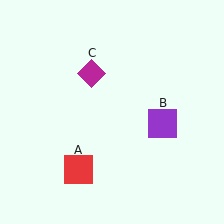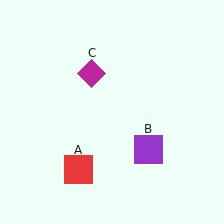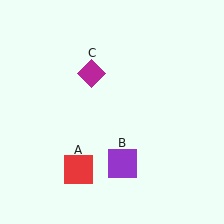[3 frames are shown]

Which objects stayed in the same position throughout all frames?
Red square (object A) and magenta diamond (object C) remained stationary.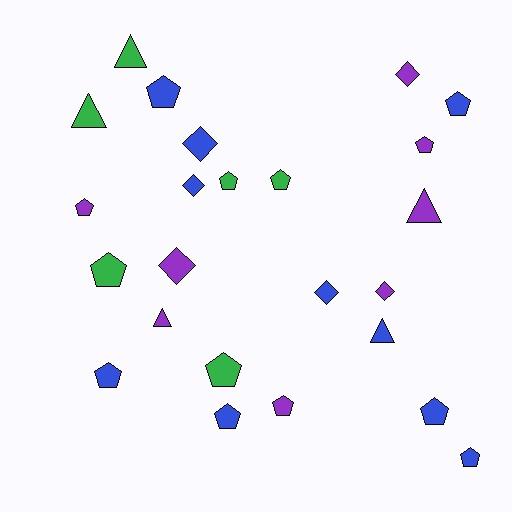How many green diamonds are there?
There are no green diamonds.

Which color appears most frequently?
Blue, with 10 objects.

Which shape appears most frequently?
Pentagon, with 13 objects.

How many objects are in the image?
There are 24 objects.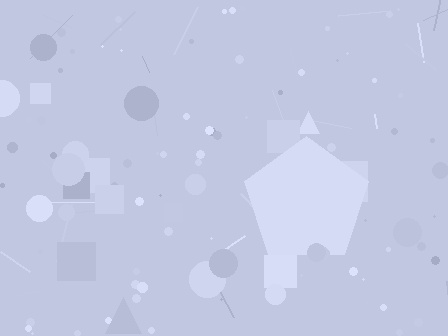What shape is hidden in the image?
A pentagon is hidden in the image.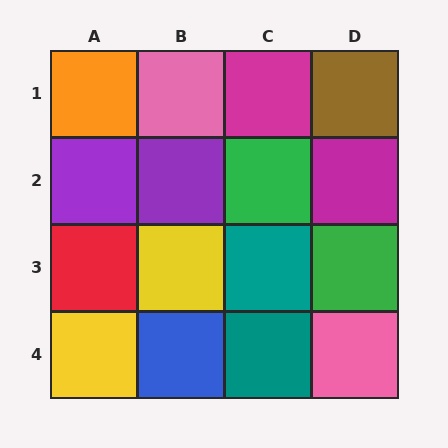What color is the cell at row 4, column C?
Teal.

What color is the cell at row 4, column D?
Pink.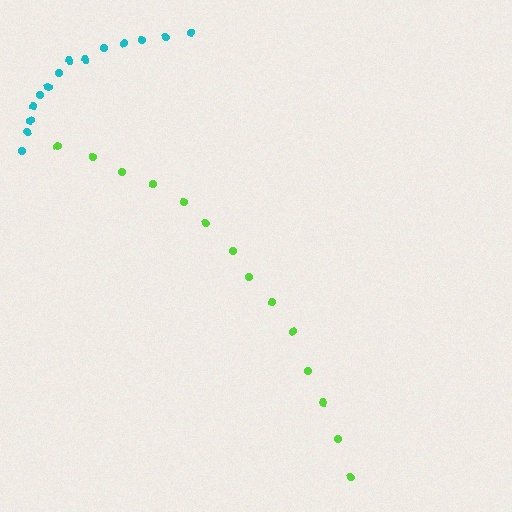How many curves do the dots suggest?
There are 2 distinct paths.